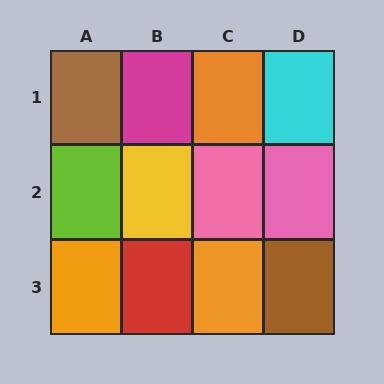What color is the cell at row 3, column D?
Brown.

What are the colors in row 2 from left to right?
Lime, yellow, pink, pink.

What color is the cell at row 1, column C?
Orange.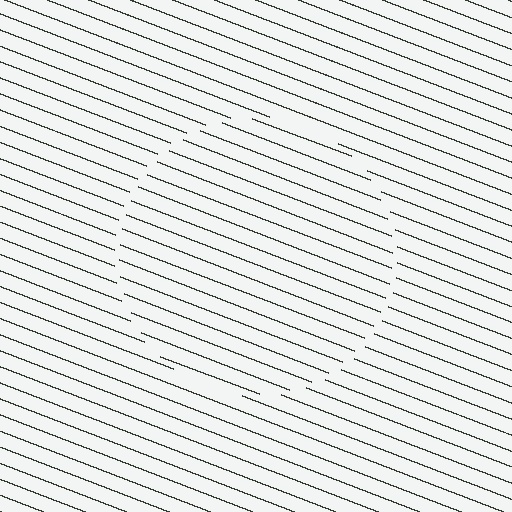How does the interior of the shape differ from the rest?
The interior of the shape contains the same grating, shifted by half a period — the contour is defined by the phase discontinuity where line-ends from the inner and outer gratings abut.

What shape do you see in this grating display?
An illusory circle. The interior of the shape contains the same grating, shifted by half a period — the contour is defined by the phase discontinuity where line-ends from the inner and outer gratings abut.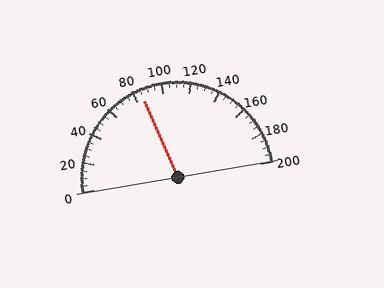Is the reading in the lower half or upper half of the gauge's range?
The reading is in the lower half of the range (0 to 200).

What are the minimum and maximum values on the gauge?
The gauge ranges from 0 to 200.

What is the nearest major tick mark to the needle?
The nearest major tick mark is 80.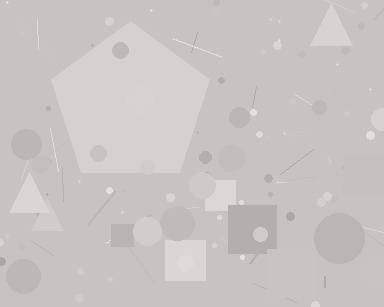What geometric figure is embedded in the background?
A pentagon is embedded in the background.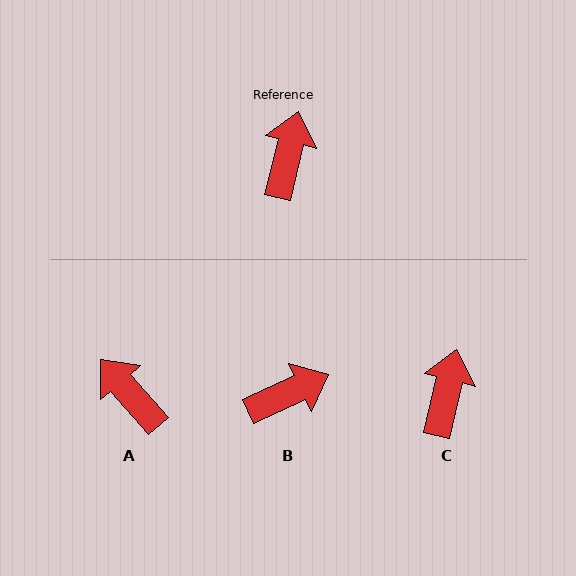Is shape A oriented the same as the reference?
No, it is off by about 54 degrees.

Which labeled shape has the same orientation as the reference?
C.